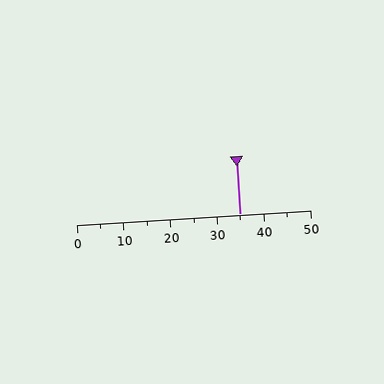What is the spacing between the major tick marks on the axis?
The major ticks are spaced 10 apart.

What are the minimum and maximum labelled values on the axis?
The axis runs from 0 to 50.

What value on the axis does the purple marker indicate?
The marker indicates approximately 35.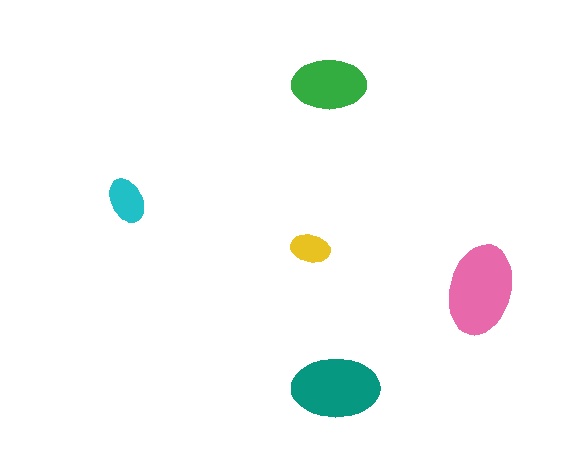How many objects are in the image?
There are 5 objects in the image.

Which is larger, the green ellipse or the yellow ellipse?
The green one.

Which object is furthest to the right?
The pink ellipse is rightmost.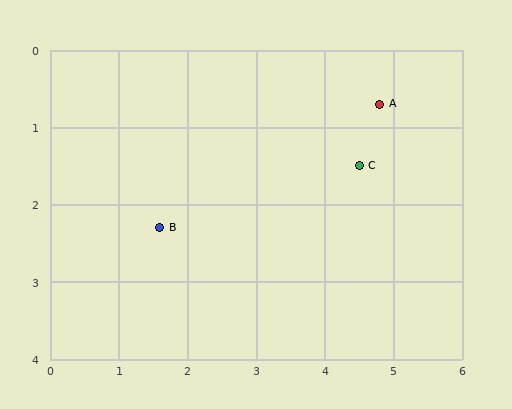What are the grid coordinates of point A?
Point A is at approximately (4.8, 0.7).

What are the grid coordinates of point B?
Point B is at approximately (1.6, 2.3).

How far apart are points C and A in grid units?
Points C and A are about 0.9 grid units apart.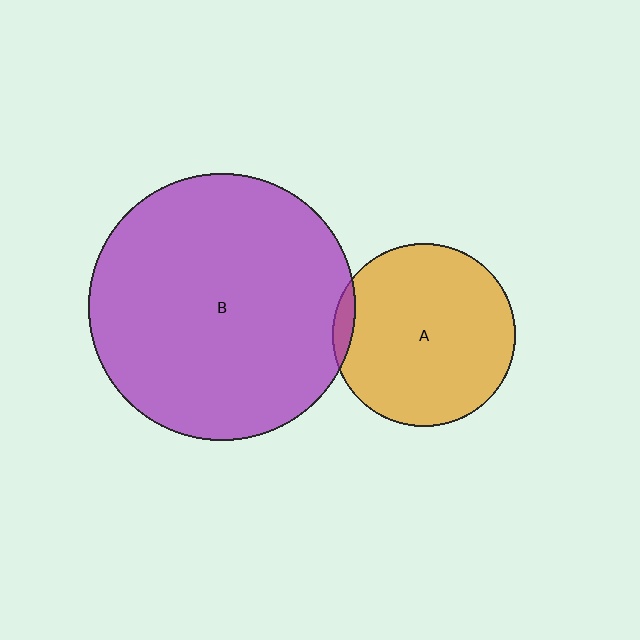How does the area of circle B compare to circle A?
Approximately 2.1 times.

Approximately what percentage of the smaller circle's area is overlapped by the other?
Approximately 5%.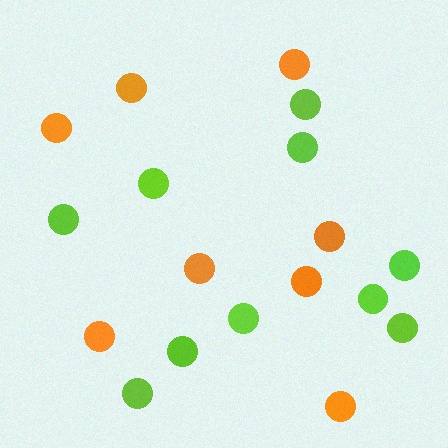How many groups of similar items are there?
There are 2 groups: one group of orange circles (8) and one group of lime circles (10).